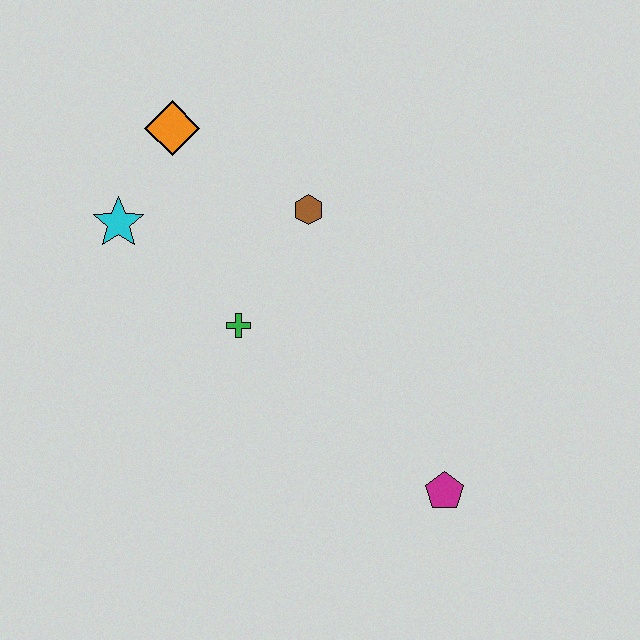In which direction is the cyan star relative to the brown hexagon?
The cyan star is to the left of the brown hexagon.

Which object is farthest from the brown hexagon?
The magenta pentagon is farthest from the brown hexagon.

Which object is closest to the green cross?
The brown hexagon is closest to the green cross.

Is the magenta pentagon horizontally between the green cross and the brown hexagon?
No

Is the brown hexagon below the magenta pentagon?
No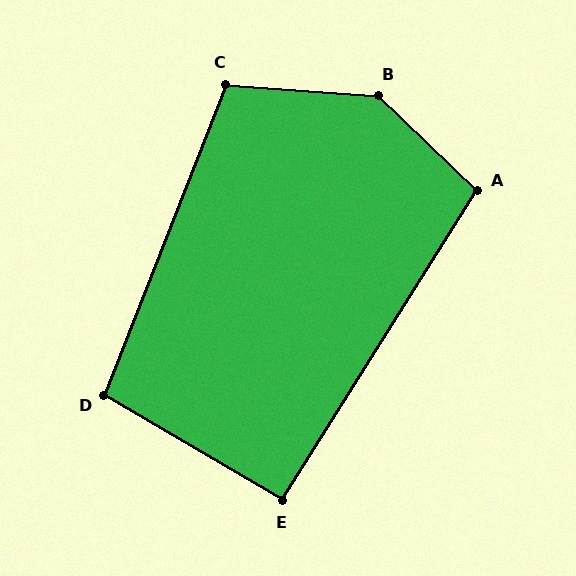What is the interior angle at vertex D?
Approximately 99 degrees (obtuse).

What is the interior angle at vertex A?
Approximately 102 degrees (obtuse).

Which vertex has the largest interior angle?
B, at approximately 140 degrees.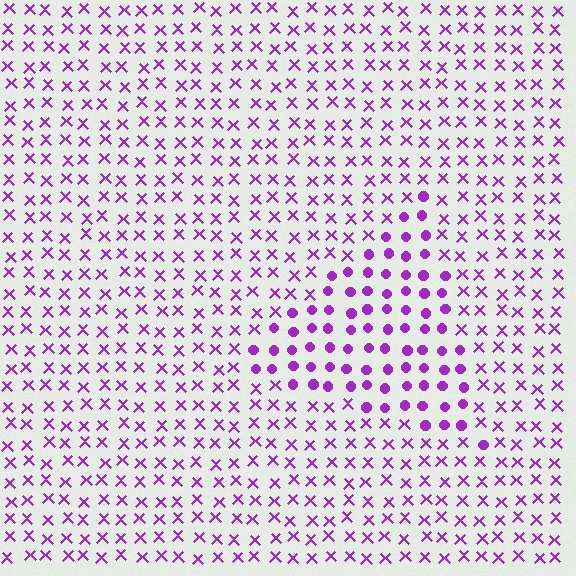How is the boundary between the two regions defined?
The boundary is defined by a change in element shape: circles inside vs. X marks outside. All elements share the same color and spacing.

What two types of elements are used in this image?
The image uses circles inside the triangle region and X marks outside it.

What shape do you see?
I see a triangle.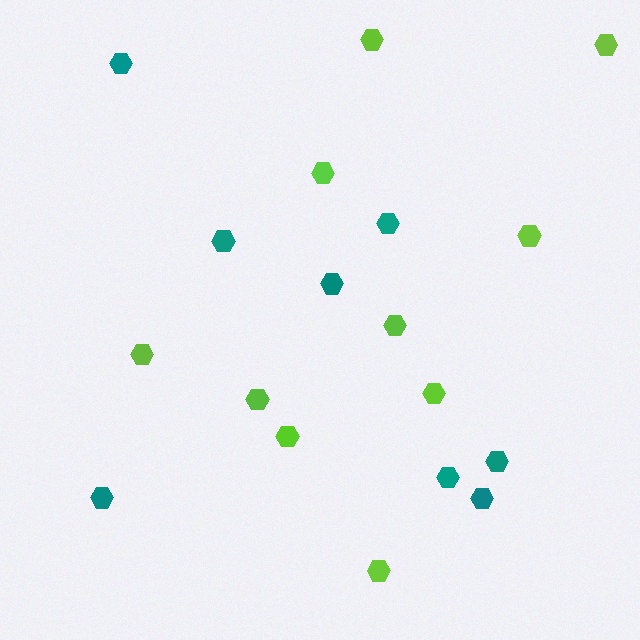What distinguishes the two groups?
There are 2 groups: one group of teal hexagons (8) and one group of lime hexagons (10).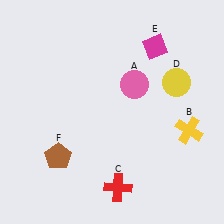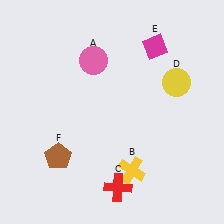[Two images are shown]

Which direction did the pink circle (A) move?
The pink circle (A) moved left.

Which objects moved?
The objects that moved are: the pink circle (A), the yellow cross (B).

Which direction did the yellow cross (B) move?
The yellow cross (B) moved left.